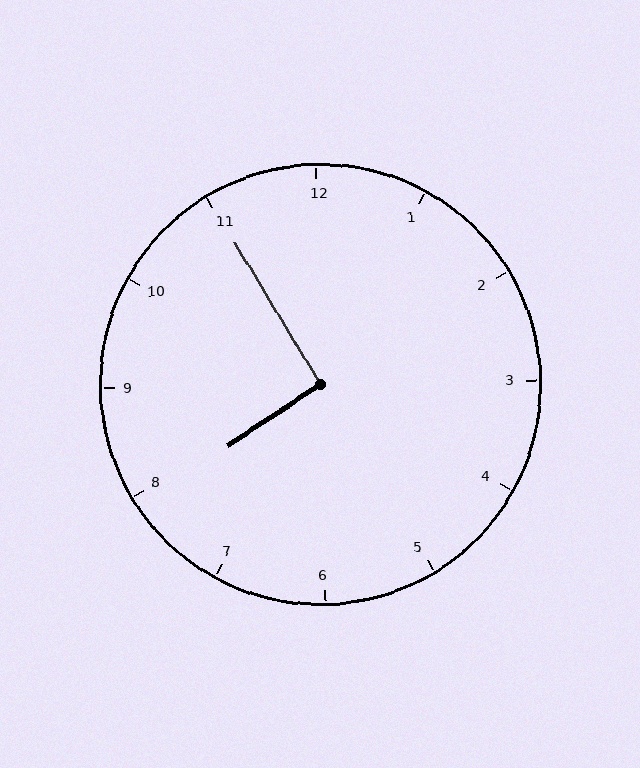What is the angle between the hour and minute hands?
Approximately 92 degrees.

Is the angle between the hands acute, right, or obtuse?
It is right.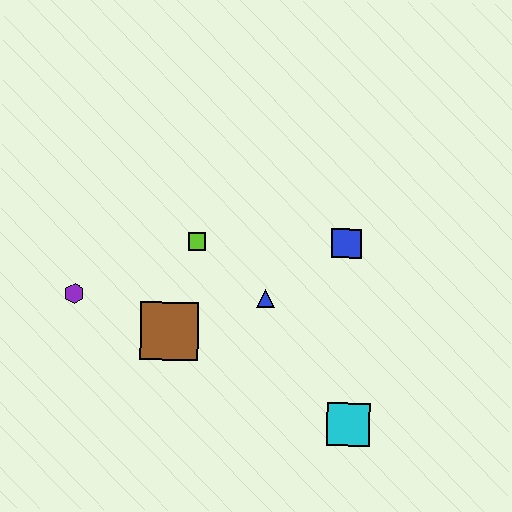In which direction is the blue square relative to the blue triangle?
The blue square is to the right of the blue triangle.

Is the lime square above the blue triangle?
Yes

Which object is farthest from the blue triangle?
The purple hexagon is farthest from the blue triangle.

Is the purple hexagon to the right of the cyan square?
No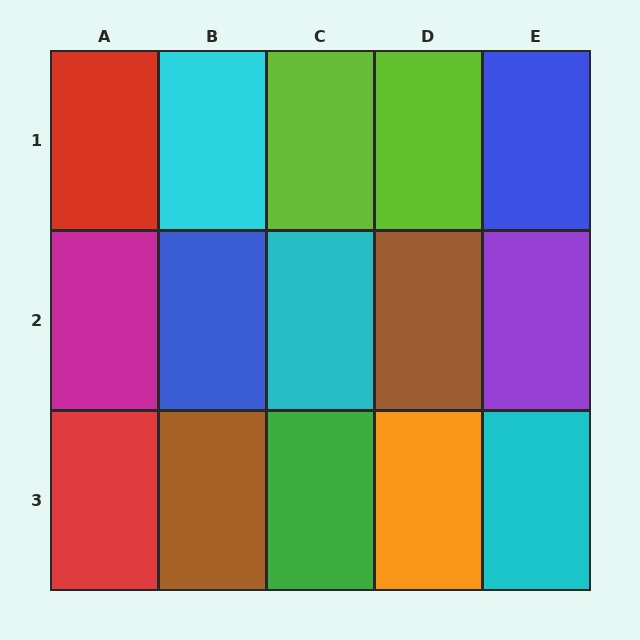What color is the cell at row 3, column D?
Orange.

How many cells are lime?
2 cells are lime.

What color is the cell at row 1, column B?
Cyan.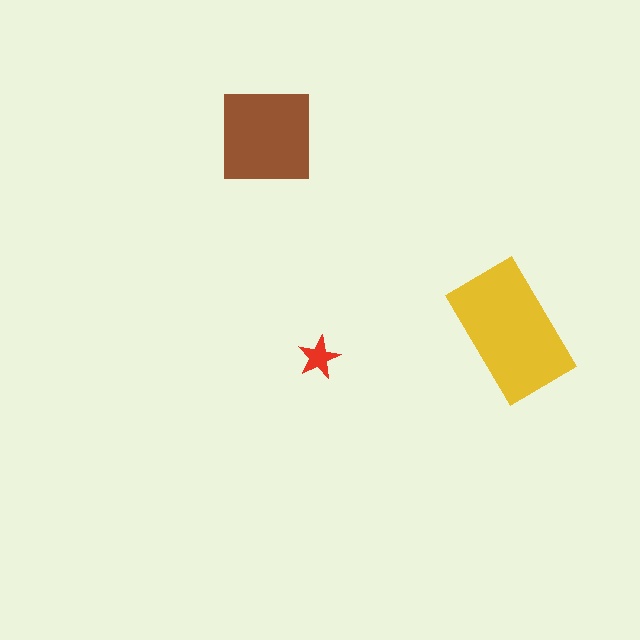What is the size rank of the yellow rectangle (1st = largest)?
1st.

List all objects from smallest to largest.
The red star, the brown square, the yellow rectangle.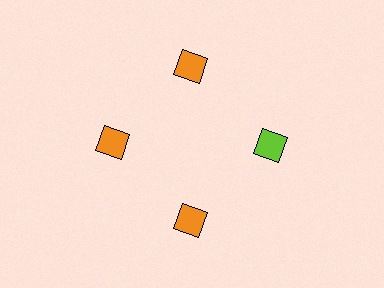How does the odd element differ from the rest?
It has a different color: lime instead of orange.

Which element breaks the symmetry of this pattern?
The lime diamond at roughly the 3 o'clock position breaks the symmetry. All other shapes are orange diamonds.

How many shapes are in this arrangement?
There are 4 shapes arranged in a ring pattern.